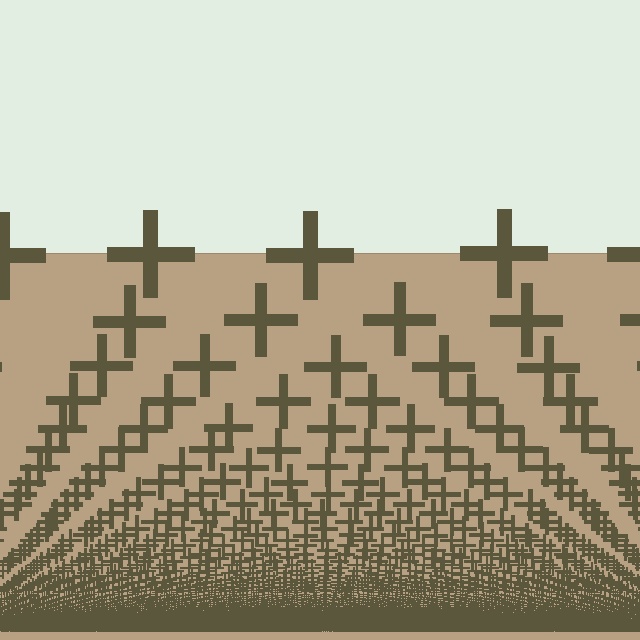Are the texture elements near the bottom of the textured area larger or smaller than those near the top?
Smaller. The gradient is inverted — elements near the bottom are smaller and denser.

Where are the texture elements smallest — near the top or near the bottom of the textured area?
Near the bottom.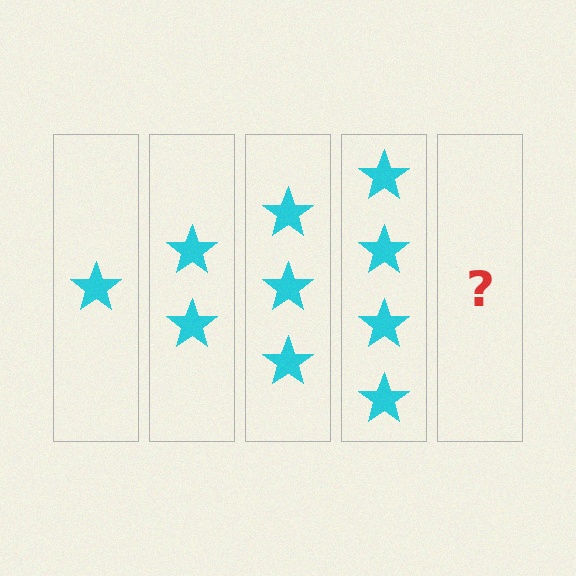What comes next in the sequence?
The next element should be 5 stars.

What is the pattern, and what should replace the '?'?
The pattern is that each step adds one more star. The '?' should be 5 stars.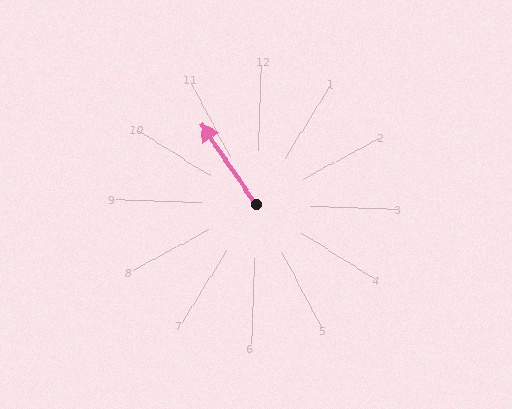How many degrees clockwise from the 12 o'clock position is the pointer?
Approximately 324 degrees.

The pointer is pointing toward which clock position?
Roughly 11 o'clock.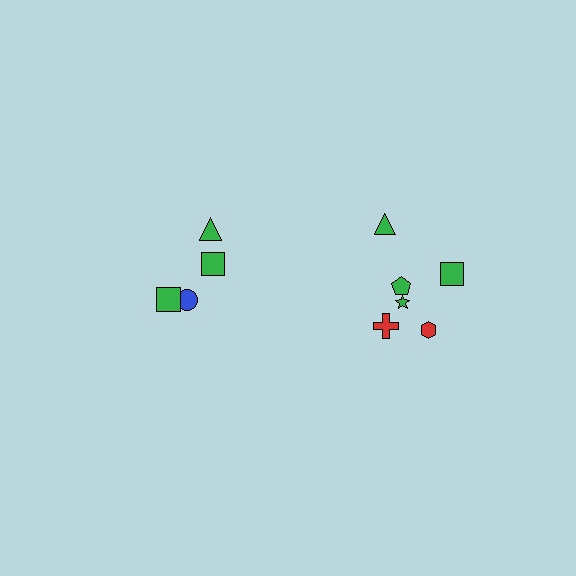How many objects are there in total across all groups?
There are 10 objects.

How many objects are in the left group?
There are 4 objects.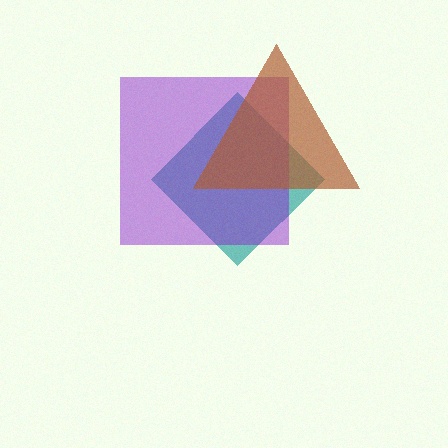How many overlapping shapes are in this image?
There are 3 overlapping shapes in the image.